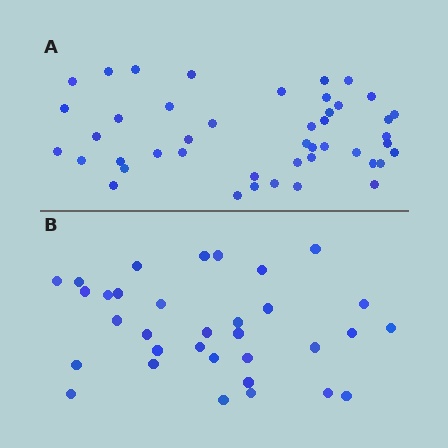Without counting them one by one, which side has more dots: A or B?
Region A (the top region) has more dots.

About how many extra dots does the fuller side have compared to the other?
Region A has roughly 12 or so more dots than region B.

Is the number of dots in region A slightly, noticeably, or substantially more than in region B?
Region A has noticeably more, but not dramatically so. The ratio is roughly 1.4 to 1.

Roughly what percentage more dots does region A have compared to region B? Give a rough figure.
About 35% more.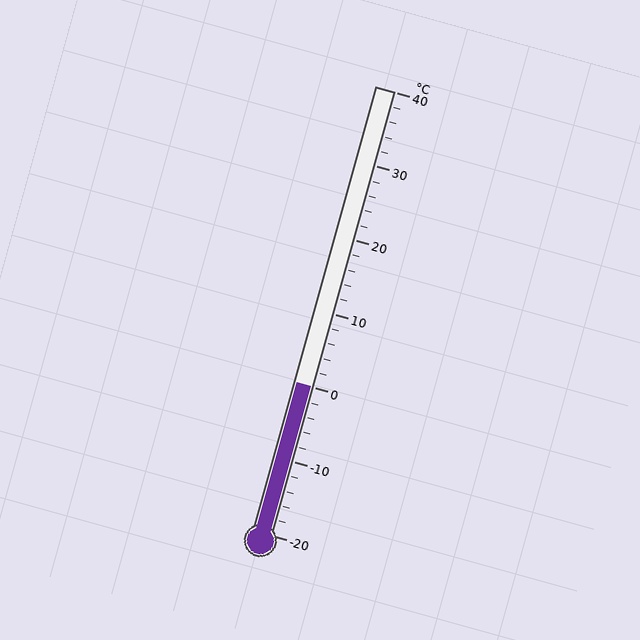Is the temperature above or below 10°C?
The temperature is below 10°C.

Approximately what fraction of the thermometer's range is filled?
The thermometer is filled to approximately 35% of its range.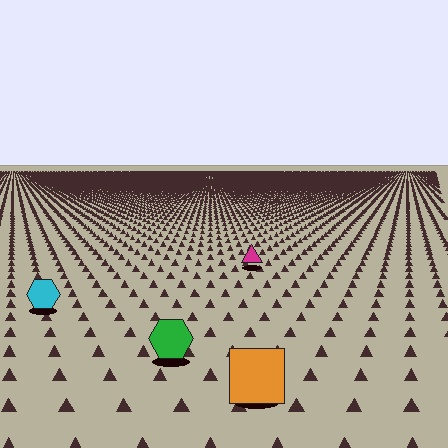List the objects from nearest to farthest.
From nearest to farthest: the orange square, the green hexagon, the cyan hexagon, the magenta triangle.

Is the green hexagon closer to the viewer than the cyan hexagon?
Yes. The green hexagon is closer — you can tell from the texture gradient: the ground texture is coarser near it.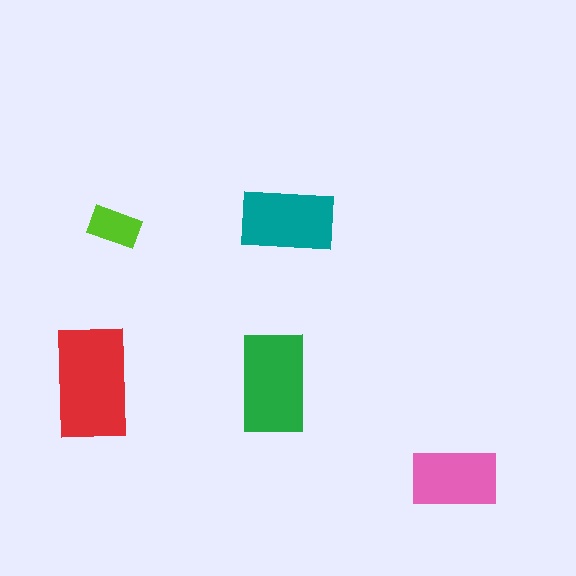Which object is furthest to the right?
The pink rectangle is rightmost.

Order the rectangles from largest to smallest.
the red one, the green one, the teal one, the pink one, the lime one.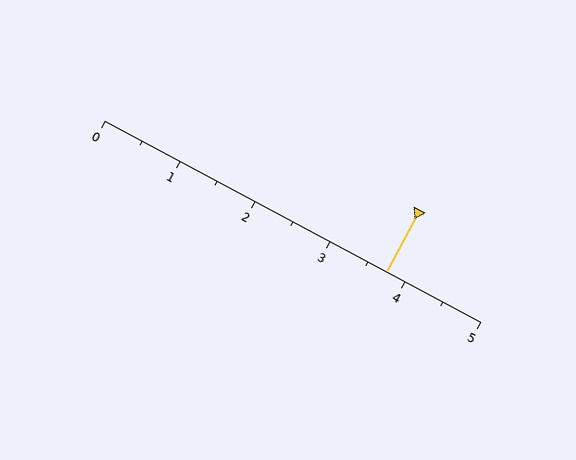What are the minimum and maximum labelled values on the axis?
The axis runs from 0 to 5.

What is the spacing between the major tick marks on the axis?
The major ticks are spaced 1 apart.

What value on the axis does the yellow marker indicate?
The marker indicates approximately 3.8.